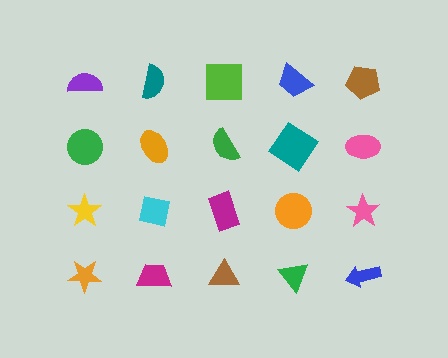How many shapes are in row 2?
5 shapes.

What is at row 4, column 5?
A blue arrow.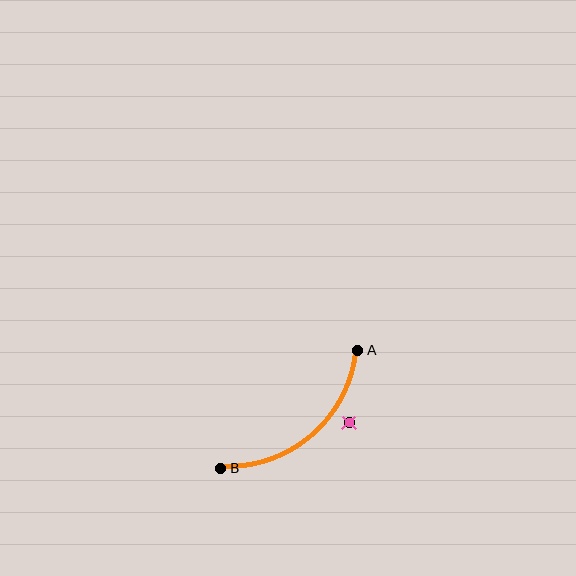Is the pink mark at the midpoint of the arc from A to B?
No — the pink mark does not lie on the arc at all. It sits slightly outside the curve.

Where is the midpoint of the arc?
The arc midpoint is the point on the curve farthest from the straight line joining A and B. It sits below and to the right of that line.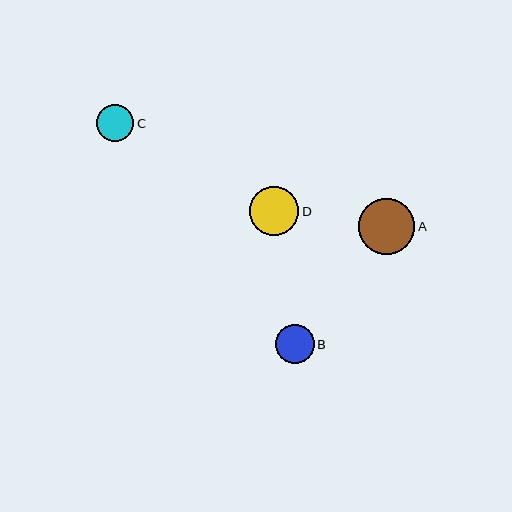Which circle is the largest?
Circle A is the largest with a size of approximately 56 pixels.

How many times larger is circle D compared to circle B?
Circle D is approximately 1.3 times the size of circle B.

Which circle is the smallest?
Circle C is the smallest with a size of approximately 37 pixels.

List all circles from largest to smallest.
From largest to smallest: A, D, B, C.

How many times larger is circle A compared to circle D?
Circle A is approximately 1.1 times the size of circle D.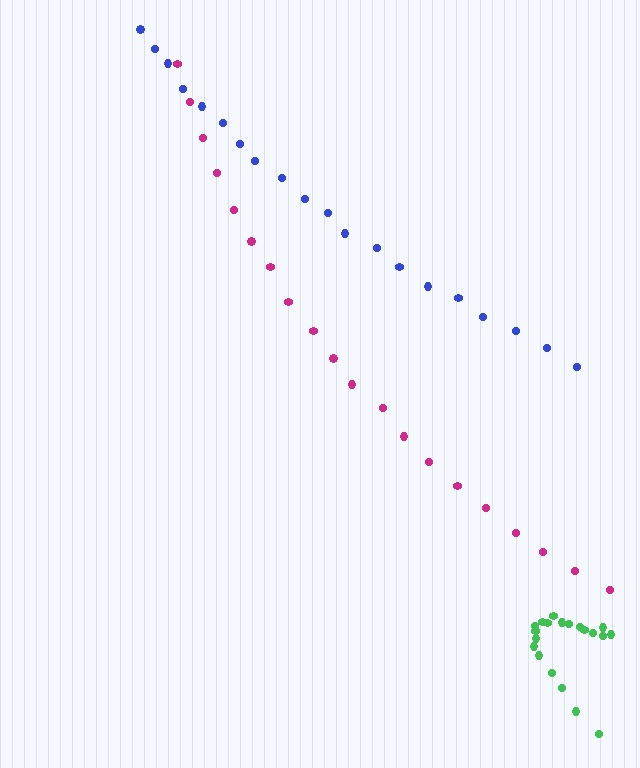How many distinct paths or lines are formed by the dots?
There are 3 distinct paths.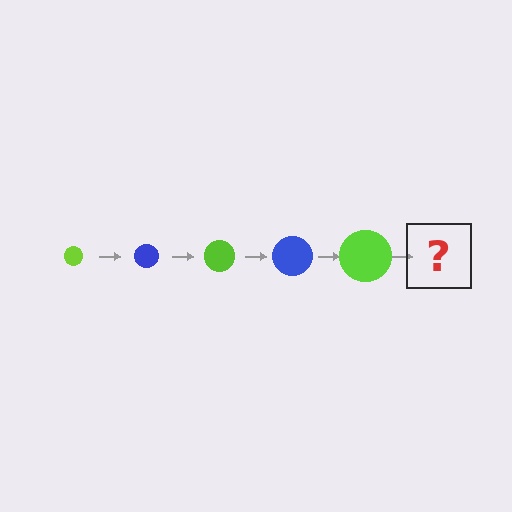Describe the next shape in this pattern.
It should be a blue circle, larger than the previous one.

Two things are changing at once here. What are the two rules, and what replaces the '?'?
The two rules are that the circle grows larger each step and the color cycles through lime and blue. The '?' should be a blue circle, larger than the previous one.